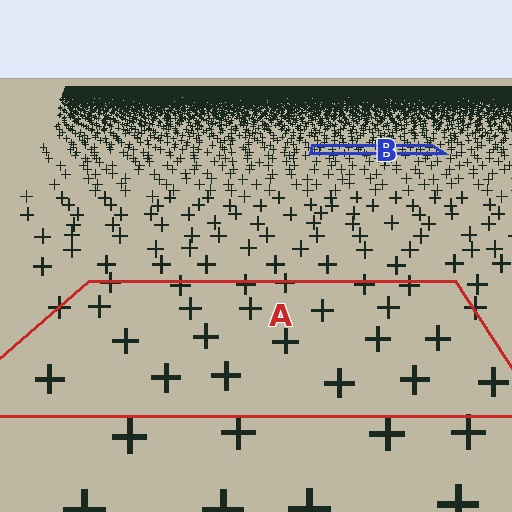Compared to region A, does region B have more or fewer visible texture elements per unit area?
Region B has more texture elements per unit area — they are packed more densely because it is farther away.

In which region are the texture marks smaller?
The texture marks are smaller in region B, because it is farther away.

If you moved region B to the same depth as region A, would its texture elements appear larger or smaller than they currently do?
They would appear larger. At a closer depth, the same texture elements are projected at a bigger on-screen size.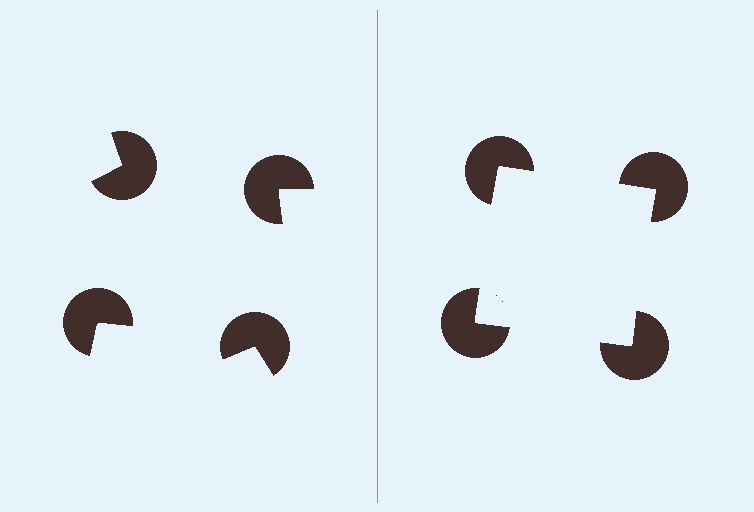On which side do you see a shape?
An illusory square appears on the right side. On the left side the wedge cuts are rotated, so no coherent shape forms.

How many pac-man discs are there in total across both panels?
8 — 4 on each side.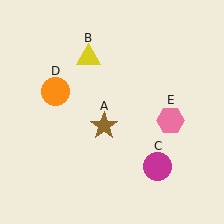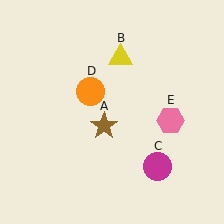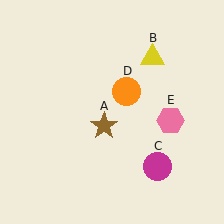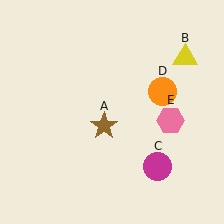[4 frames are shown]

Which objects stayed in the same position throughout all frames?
Brown star (object A) and magenta circle (object C) and pink hexagon (object E) remained stationary.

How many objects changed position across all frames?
2 objects changed position: yellow triangle (object B), orange circle (object D).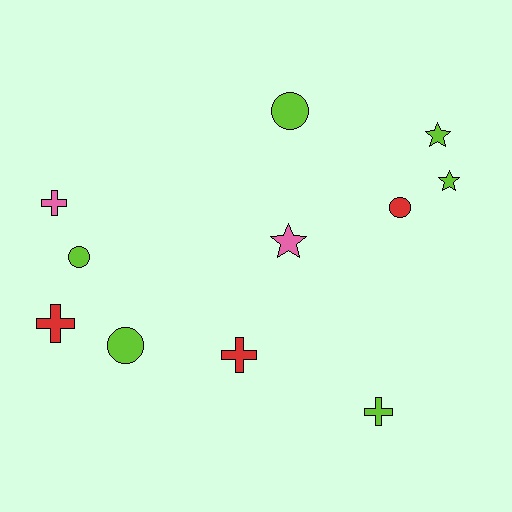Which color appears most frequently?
Lime, with 6 objects.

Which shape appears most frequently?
Cross, with 4 objects.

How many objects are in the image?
There are 11 objects.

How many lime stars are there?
There are 2 lime stars.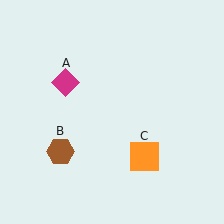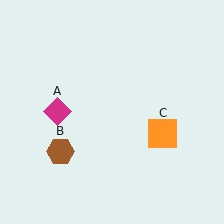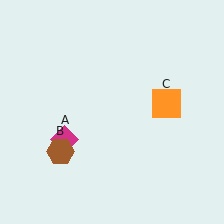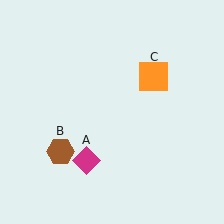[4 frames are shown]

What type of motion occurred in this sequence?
The magenta diamond (object A), orange square (object C) rotated counterclockwise around the center of the scene.